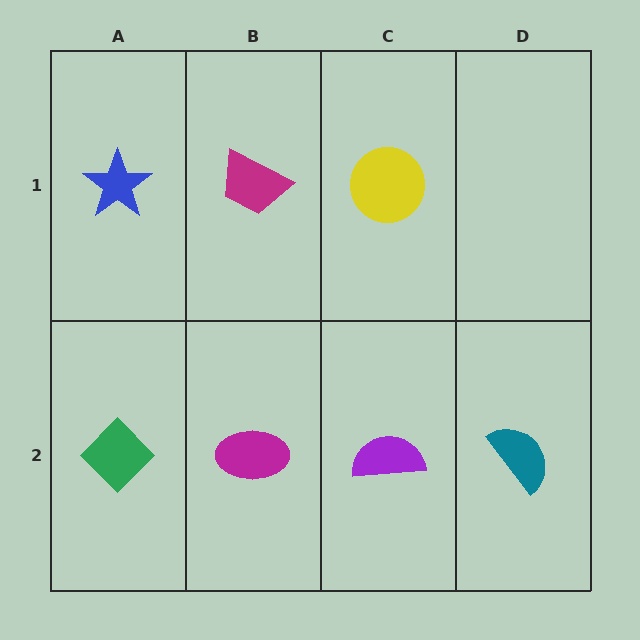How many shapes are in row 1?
3 shapes.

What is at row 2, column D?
A teal semicircle.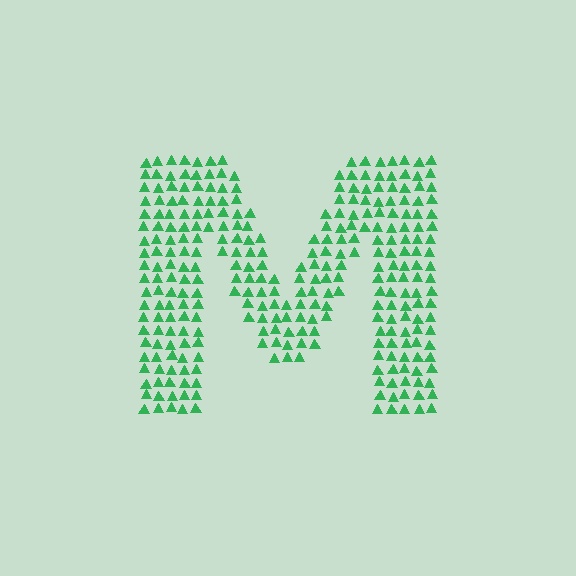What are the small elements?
The small elements are triangles.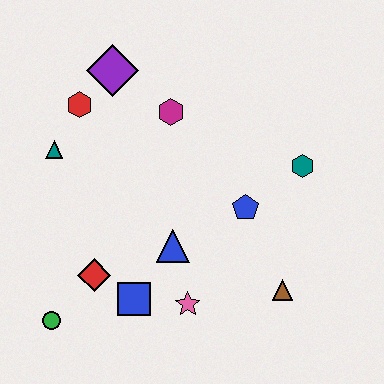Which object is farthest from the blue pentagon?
The green circle is farthest from the blue pentagon.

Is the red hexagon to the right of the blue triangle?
No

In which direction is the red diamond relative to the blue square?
The red diamond is to the left of the blue square.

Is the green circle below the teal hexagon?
Yes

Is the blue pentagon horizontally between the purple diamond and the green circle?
No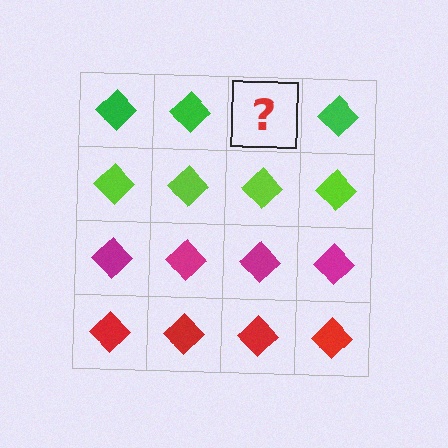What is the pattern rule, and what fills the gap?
The rule is that each row has a consistent color. The gap should be filled with a green diamond.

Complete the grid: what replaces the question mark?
The question mark should be replaced with a green diamond.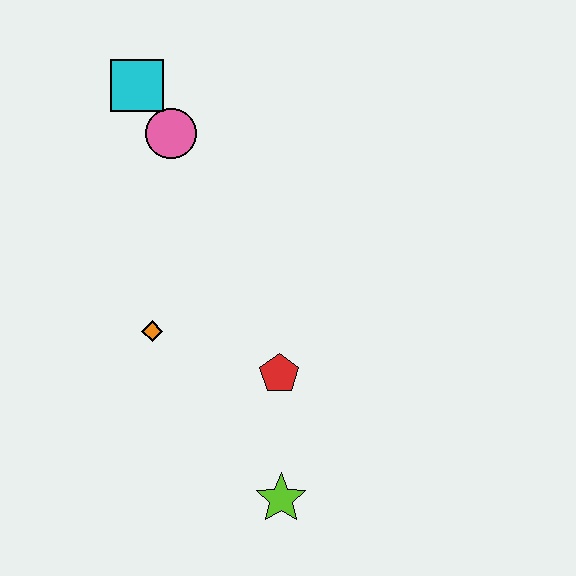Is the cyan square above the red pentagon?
Yes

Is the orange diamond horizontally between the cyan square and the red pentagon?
Yes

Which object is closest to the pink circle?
The cyan square is closest to the pink circle.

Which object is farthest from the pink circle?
The lime star is farthest from the pink circle.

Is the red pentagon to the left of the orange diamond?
No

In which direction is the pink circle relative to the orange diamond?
The pink circle is above the orange diamond.